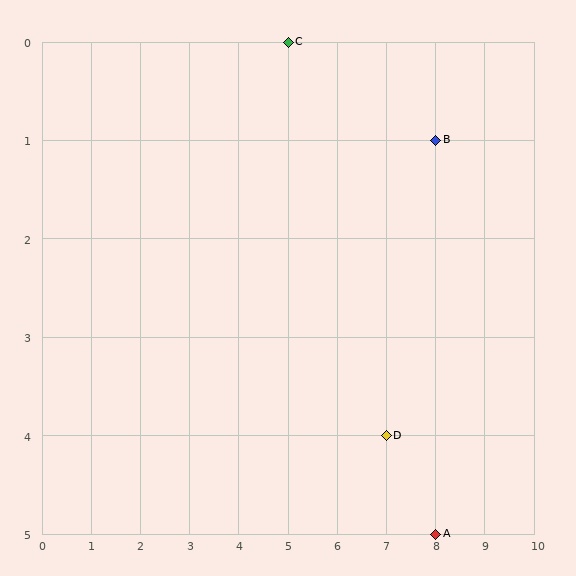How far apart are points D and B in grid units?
Points D and B are 1 column and 3 rows apart (about 3.2 grid units diagonally).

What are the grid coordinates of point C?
Point C is at grid coordinates (5, 0).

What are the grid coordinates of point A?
Point A is at grid coordinates (8, 5).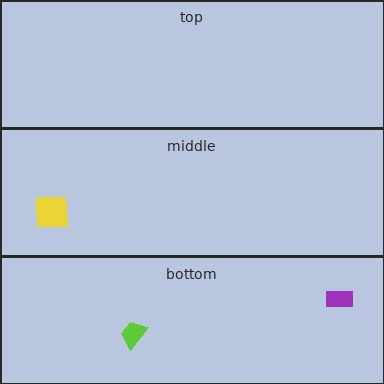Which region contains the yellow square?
The middle region.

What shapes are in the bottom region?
The lime trapezoid, the purple rectangle.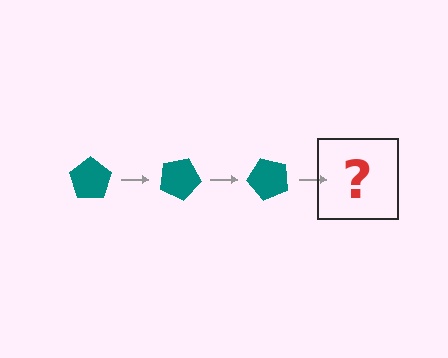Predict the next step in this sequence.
The next step is a teal pentagon rotated 75 degrees.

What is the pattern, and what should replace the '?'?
The pattern is that the pentagon rotates 25 degrees each step. The '?' should be a teal pentagon rotated 75 degrees.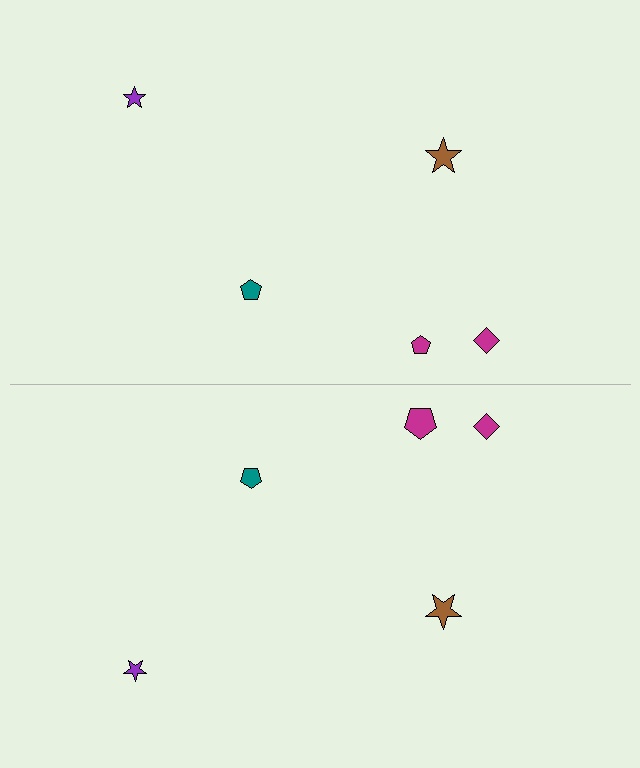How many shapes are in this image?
There are 10 shapes in this image.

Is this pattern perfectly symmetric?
No, the pattern is not perfectly symmetric. The magenta pentagon on the bottom side has a different size than its mirror counterpart.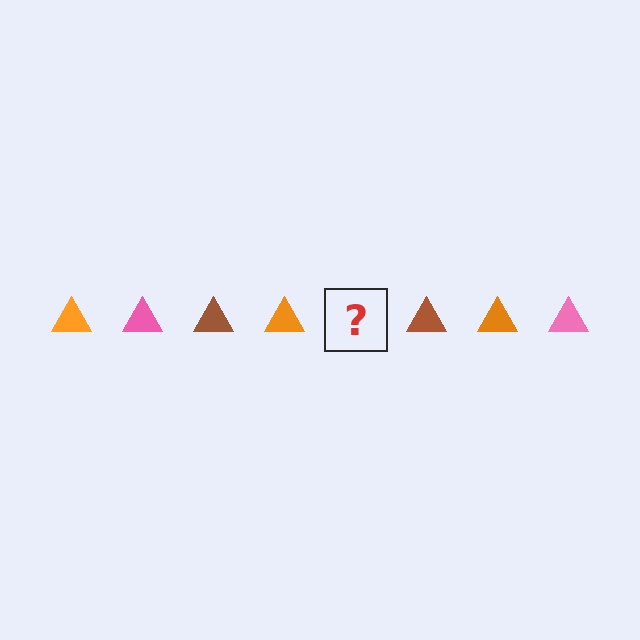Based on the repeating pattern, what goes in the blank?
The blank should be a pink triangle.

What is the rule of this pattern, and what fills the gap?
The rule is that the pattern cycles through orange, pink, brown triangles. The gap should be filled with a pink triangle.